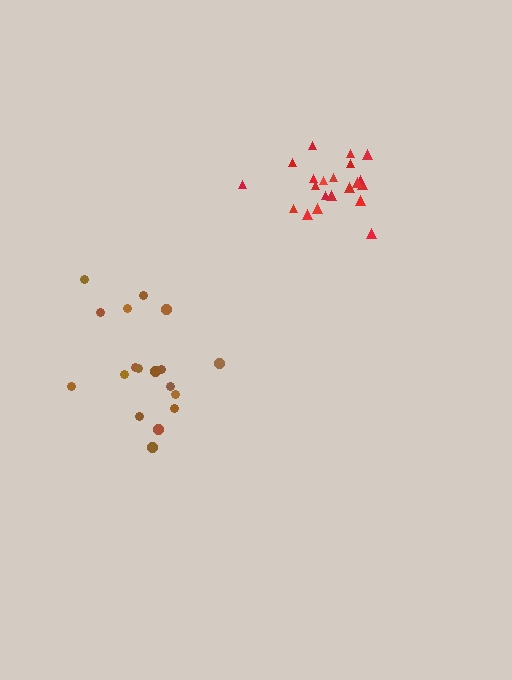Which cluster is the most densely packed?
Red.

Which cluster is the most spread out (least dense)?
Brown.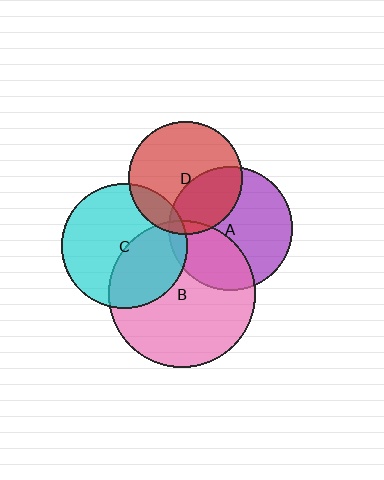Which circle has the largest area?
Circle B (pink).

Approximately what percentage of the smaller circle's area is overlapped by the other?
Approximately 35%.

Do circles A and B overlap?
Yes.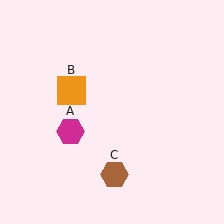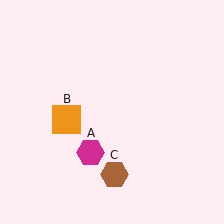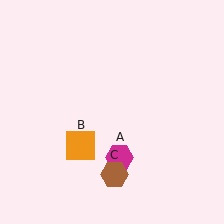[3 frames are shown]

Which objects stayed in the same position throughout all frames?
Brown hexagon (object C) remained stationary.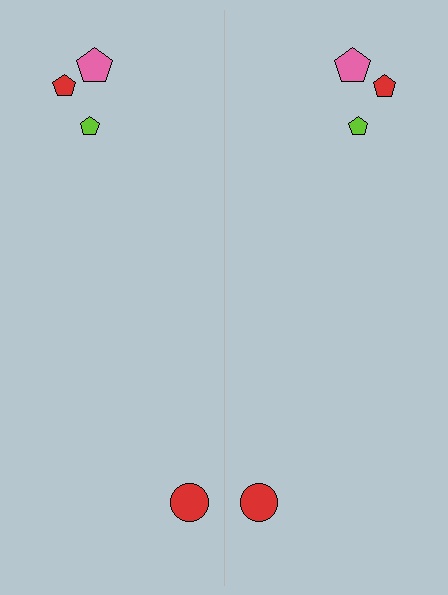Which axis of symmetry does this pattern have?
The pattern has a vertical axis of symmetry running through the center of the image.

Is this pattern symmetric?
Yes, this pattern has bilateral (reflection) symmetry.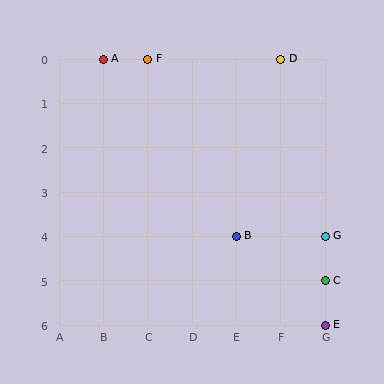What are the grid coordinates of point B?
Point B is at grid coordinates (E, 4).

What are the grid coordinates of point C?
Point C is at grid coordinates (G, 5).